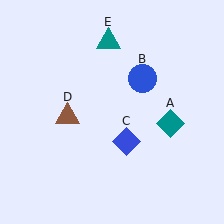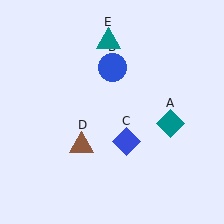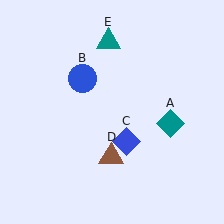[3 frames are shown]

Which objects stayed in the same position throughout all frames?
Teal diamond (object A) and blue diamond (object C) and teal triangle (object E) remained stationary.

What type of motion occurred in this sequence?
The blue circle (object B), brown triangle (object D) rotated counterclockwise around the center of the scene.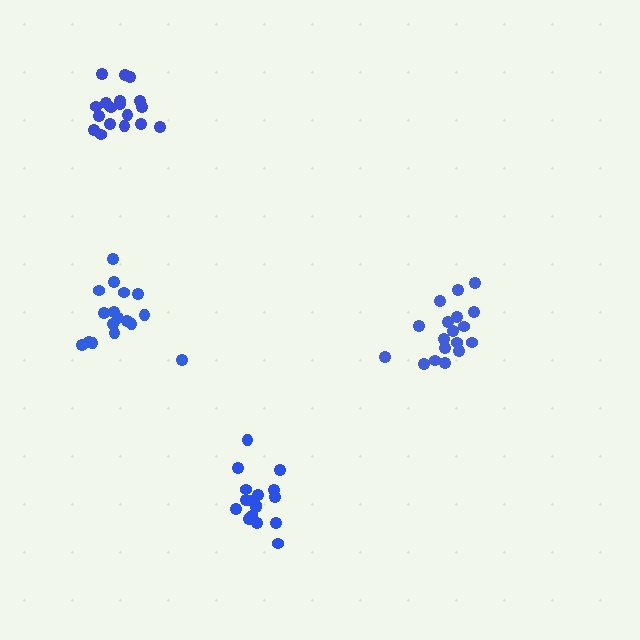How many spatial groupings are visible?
There are 4 spatial groupings.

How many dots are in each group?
Group 1: 17 dots, Group 2: 18 dots, Group 3: 17 dots, Group 4: 18 dots (70 total).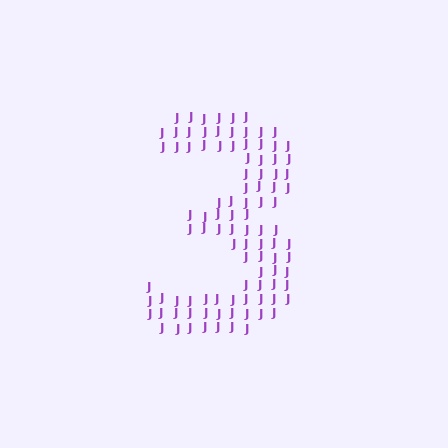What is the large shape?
The large shape is the digit 3.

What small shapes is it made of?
It is made of small letter J's.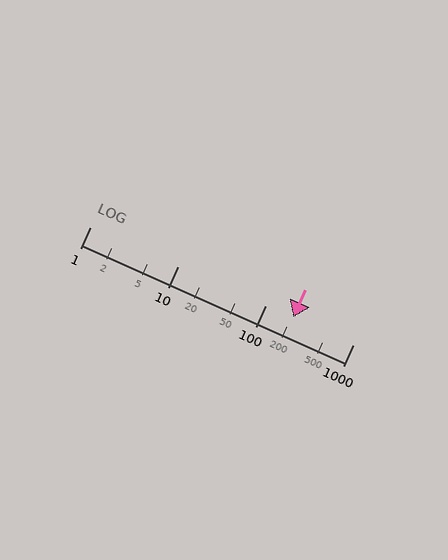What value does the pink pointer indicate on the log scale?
The pointer indicates approximately 210.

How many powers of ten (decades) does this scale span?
The scale spans 3 decades, from 1 to 1000.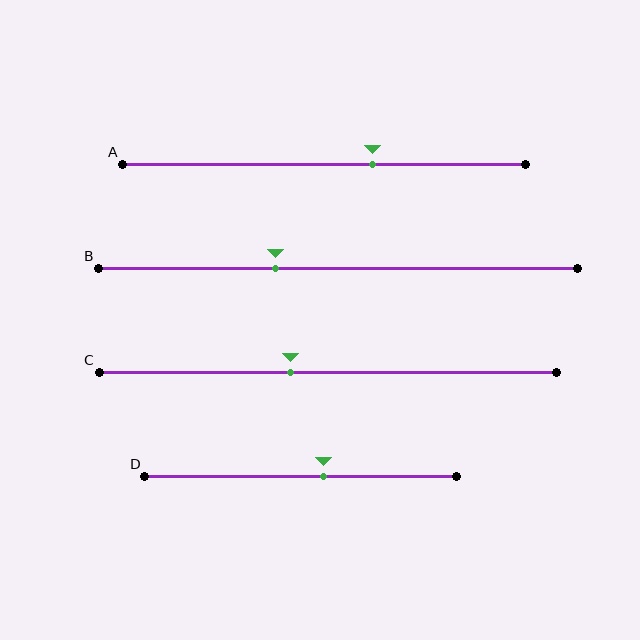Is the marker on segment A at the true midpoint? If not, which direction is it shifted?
No, the marker on segment A is shifted to the right by about 12% of the segment length.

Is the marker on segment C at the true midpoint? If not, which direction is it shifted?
No, the marker on segment C is shifted to the left by about 8% of the segment length.